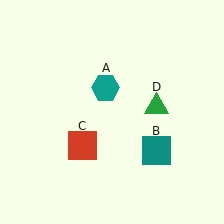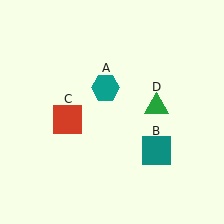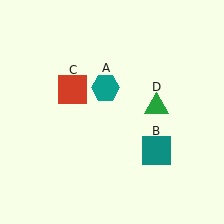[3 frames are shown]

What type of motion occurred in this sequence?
The red square (object C) rotated clockwise around the center of the scene.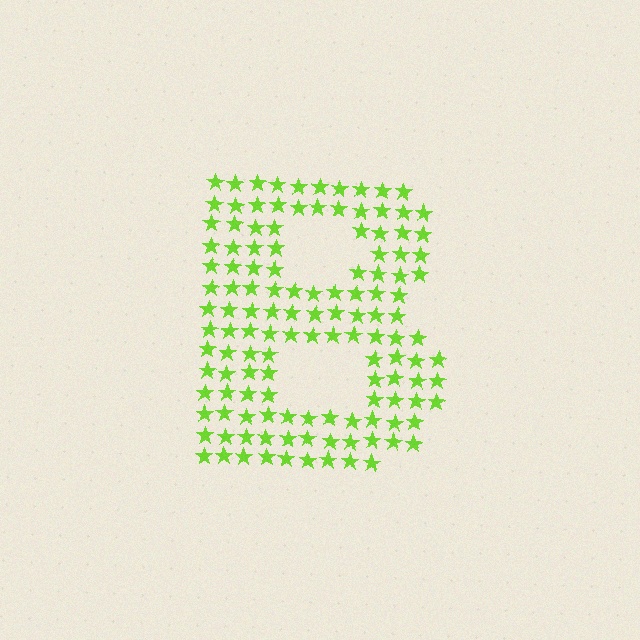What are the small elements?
The small elements are stars.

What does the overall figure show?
The overall figure shows the letter B.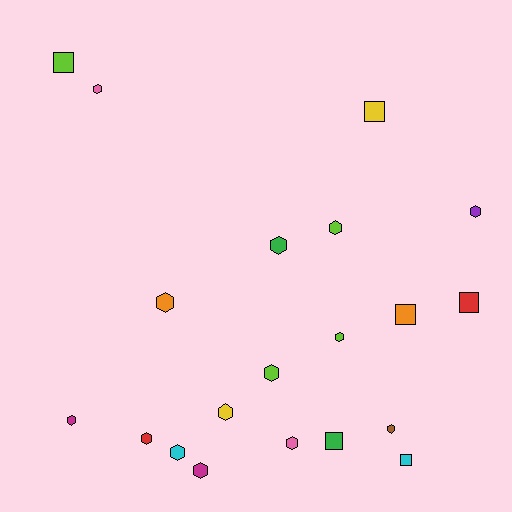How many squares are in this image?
There are 6 squares.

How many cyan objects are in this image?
There are 2 cyan objects.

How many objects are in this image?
There are 20 objects.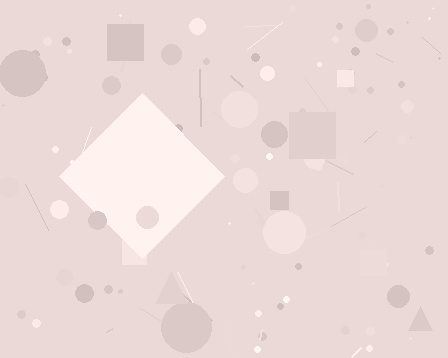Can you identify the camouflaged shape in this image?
The camouflaged shape is a diamond.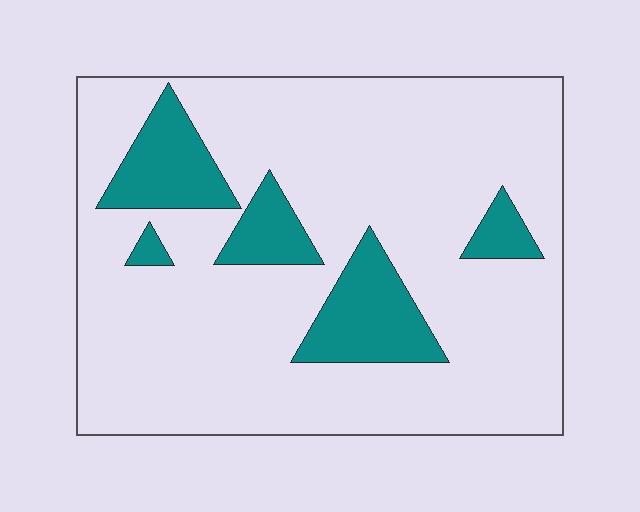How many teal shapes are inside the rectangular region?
5.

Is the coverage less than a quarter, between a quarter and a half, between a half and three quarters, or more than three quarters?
Less than a quarter.